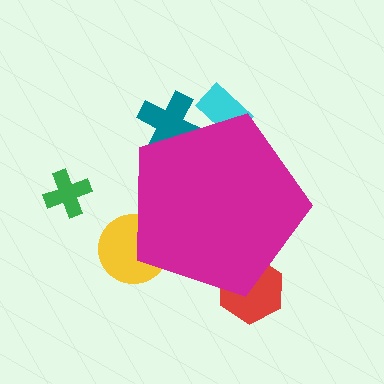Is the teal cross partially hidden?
Yes, the teal cross is partially hidden behind the magenta pentagon.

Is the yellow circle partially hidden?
Yes, the yellow circle is partially hidden behind the magenta pentagon.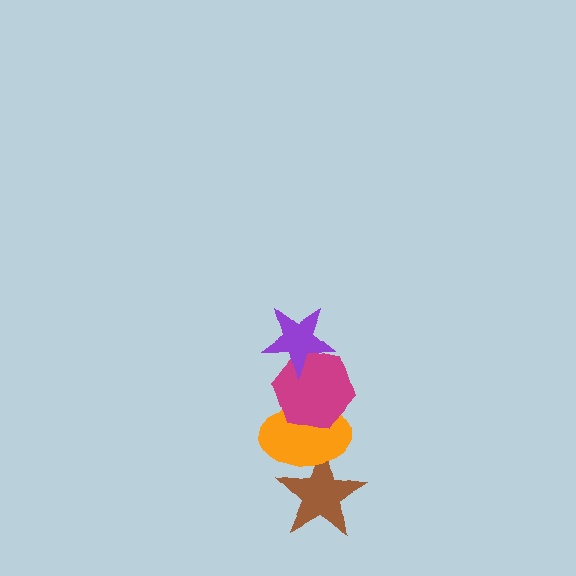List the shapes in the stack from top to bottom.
From top to bottom: the purple star, the magenta hexagon, the orange ellipse, the brown star.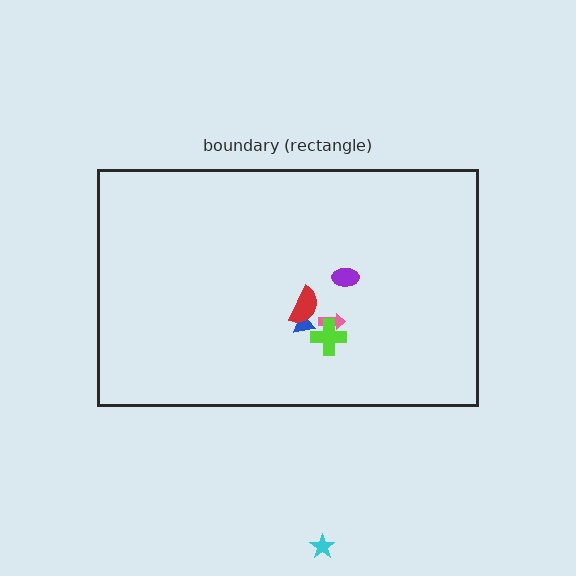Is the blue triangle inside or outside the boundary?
Inside.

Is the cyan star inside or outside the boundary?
Outside.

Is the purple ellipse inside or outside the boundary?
Inside.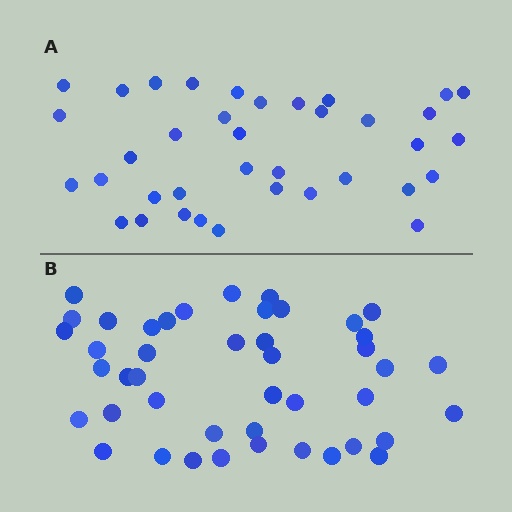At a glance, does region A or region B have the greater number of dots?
Region B (the bottom region) has more dots.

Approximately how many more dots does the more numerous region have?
Region B has roughly 8 or so more dots than region A.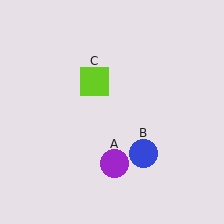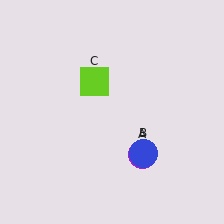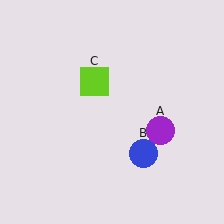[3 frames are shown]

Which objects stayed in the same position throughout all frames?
Blue circle (object B) and lime square (object C) remained stationary.